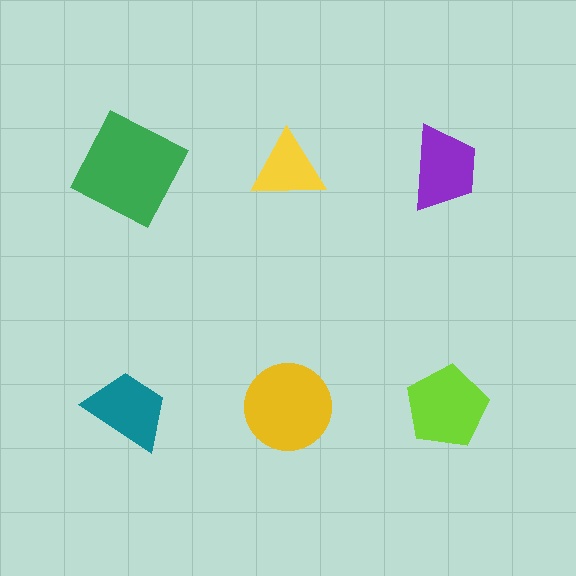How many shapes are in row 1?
3 shapes.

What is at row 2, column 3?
A lime pentagon.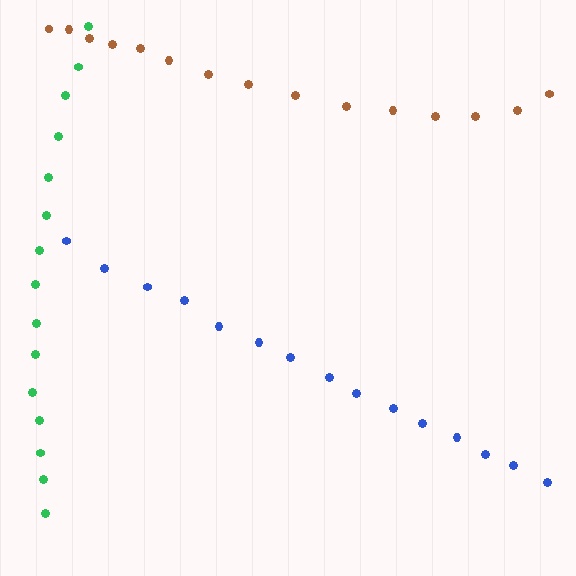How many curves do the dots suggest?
There are 3 distinct paths.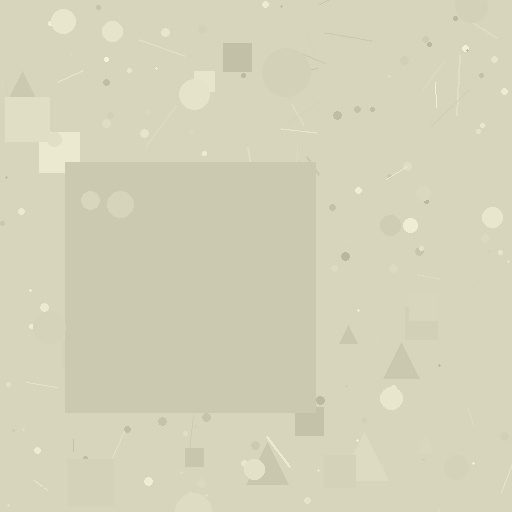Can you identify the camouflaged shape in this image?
The camouflaged shape is a square.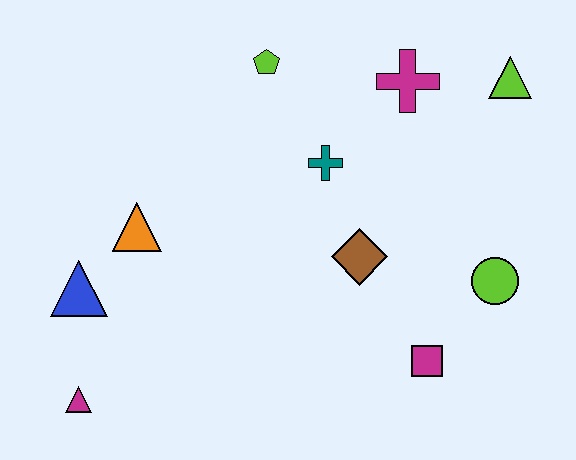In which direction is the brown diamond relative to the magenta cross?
The brown diamond is below the magenta cross.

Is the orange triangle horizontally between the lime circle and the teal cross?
No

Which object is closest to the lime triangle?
The magenta cross is closest to the lime triangle.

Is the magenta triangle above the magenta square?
No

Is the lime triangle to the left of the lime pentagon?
No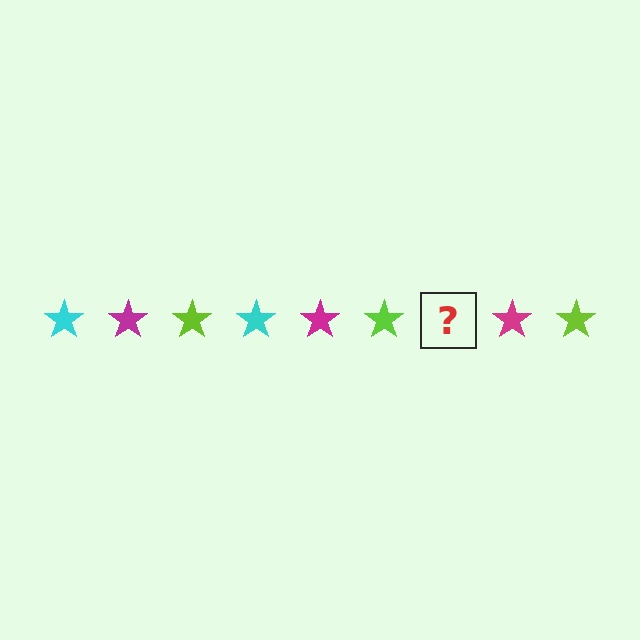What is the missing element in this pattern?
The missing element is a cyan star.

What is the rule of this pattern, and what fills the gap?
The rule is that the pattern cycles through cyan, magenta, lime stars. The gap should be filled with a cyan star.